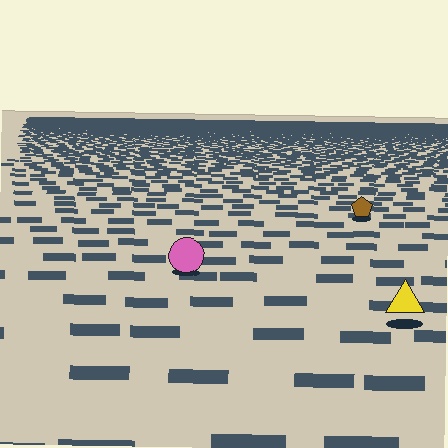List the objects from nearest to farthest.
From nearest to farthest: the yellow triangle, the pink circle, the brown pentagon.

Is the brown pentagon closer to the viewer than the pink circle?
No. The pink circle is closer — you can tell from the texture gradient: the ground texture is coarser near it.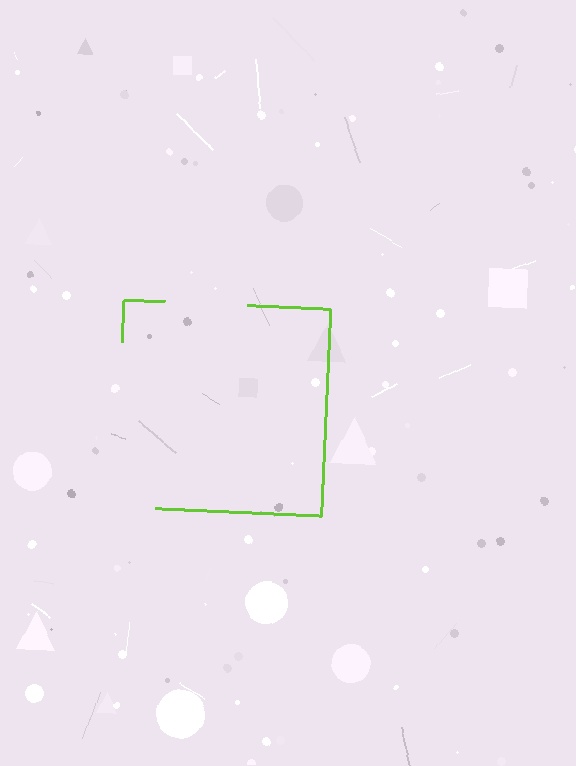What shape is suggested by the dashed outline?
The dashed outline suggests a square.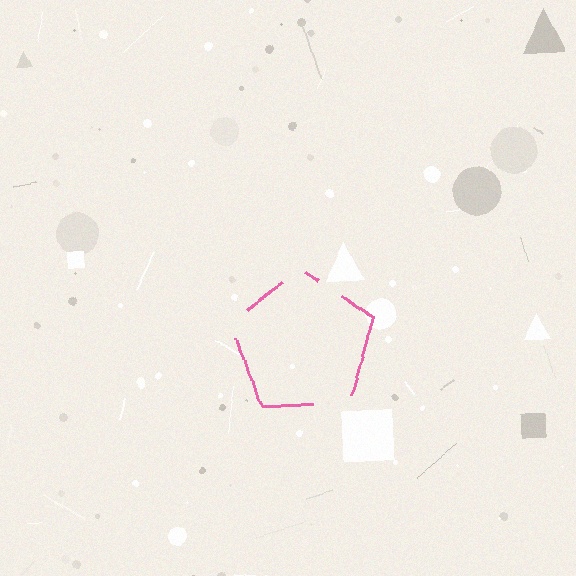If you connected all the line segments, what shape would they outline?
They would outline a pentagon.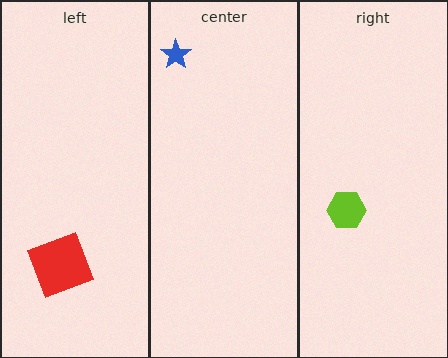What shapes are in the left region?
The red square.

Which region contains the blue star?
The center region.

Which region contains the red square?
The left region.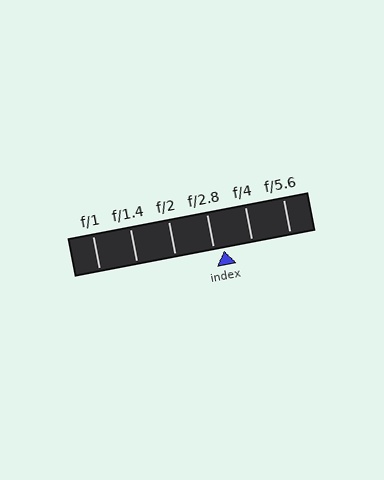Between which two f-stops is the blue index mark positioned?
The index mark is between f/2.8 and f/4.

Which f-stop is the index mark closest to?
The index mark is closest to f/2.8.